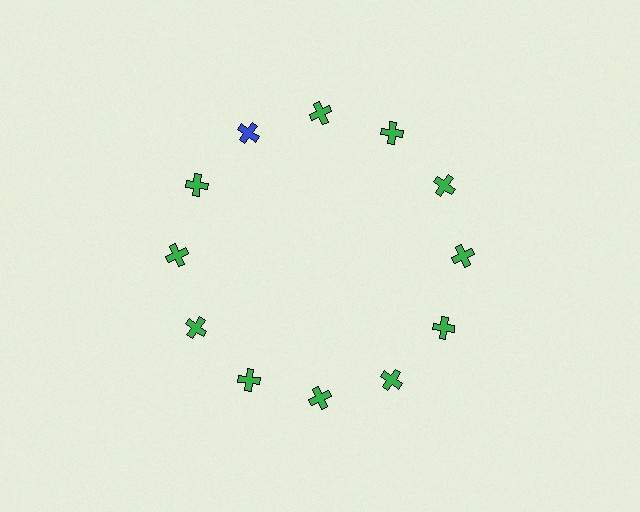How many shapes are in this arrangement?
There are 12 shapes arranged in a ring pattern.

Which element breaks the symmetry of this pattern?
The blue cross at roughly the 11 o'clock position breaks the symmetry. All other shapes are green crosses.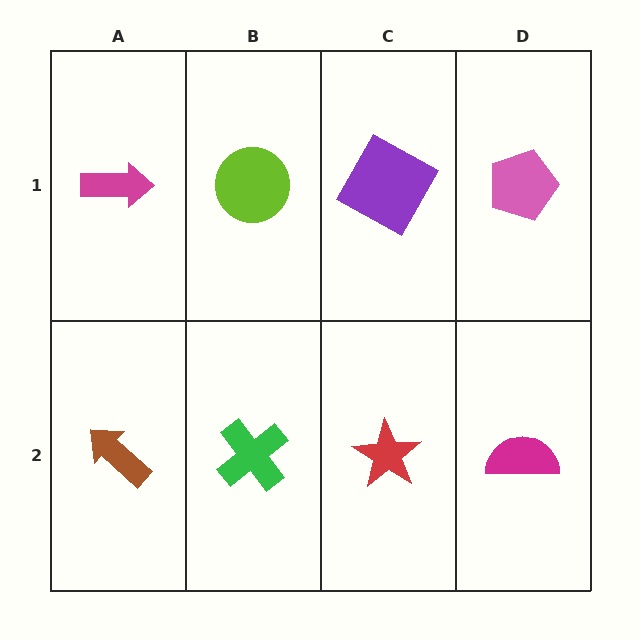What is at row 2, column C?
A red star.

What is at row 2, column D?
A magenta semicircle.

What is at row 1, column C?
A purple square.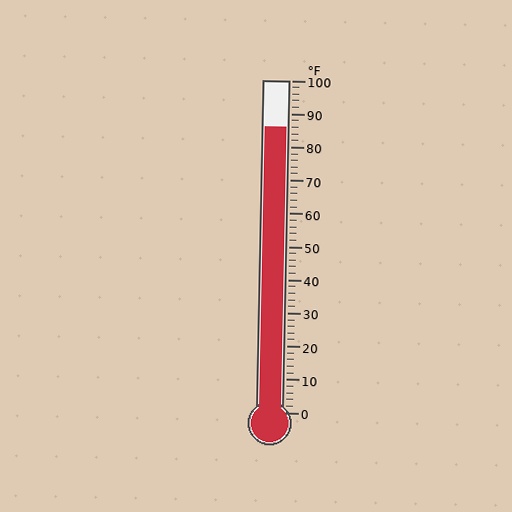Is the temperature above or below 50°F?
The temperature is above 50°F.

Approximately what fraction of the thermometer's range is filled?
The thermometer is filled to approximately 85% of its range.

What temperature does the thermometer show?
The thermometer shows approximately 86°F.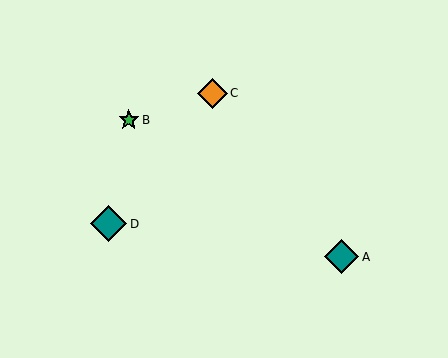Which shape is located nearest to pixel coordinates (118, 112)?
The green star (labeled B) at (129, 120) is nearest to that location.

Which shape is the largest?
The teal diamond (labeled D) is the largest.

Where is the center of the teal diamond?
The center of the teal diamond is at (109, 224).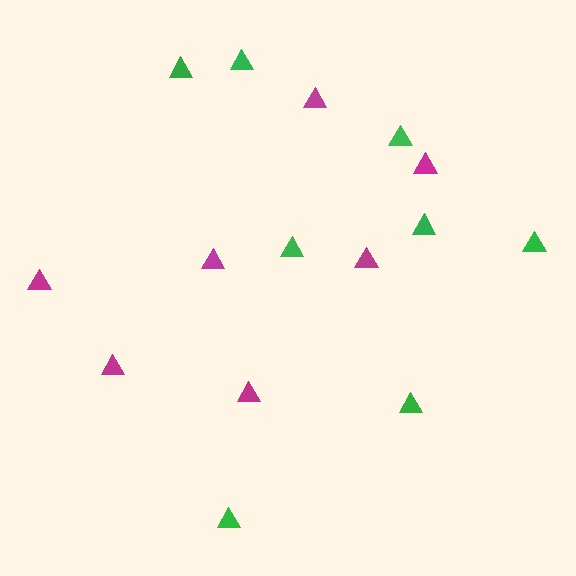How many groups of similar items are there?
There are 2 groups: one group of magenta triangles (7) and one group of green triangles (8).